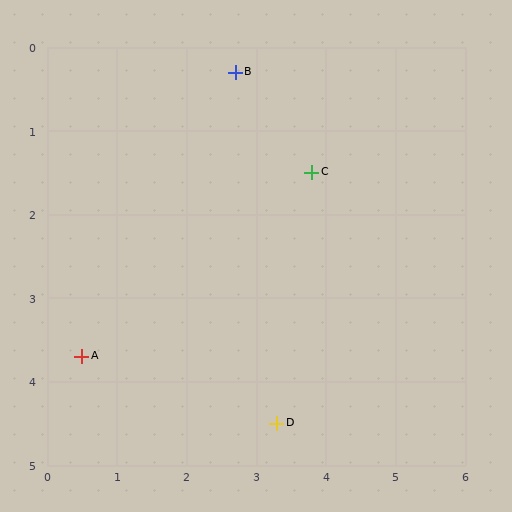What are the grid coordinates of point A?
Point A is at approximately (0.5, 3.7).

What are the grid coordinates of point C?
Point C is at approximately (3.8, 1.5).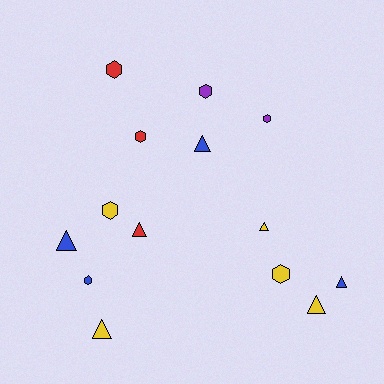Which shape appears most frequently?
Hexagon, with 7 objects.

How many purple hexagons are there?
There are 2 purple hexagons.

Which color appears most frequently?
Yellow, with 5 objects.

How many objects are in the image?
There are 14 objects.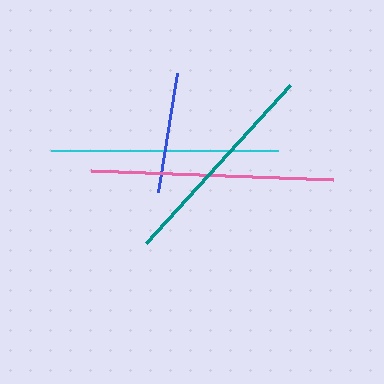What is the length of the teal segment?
The teal segment is approximately 214 pixels long.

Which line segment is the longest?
The pink line is the longest at approximately 242 pixels.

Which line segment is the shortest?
The blue line is the shortest at approximately 120 pixels.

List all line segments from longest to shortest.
From longest to shortest: pink, cyan, teal, blue.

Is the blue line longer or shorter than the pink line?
The pink line is longer than the blue line.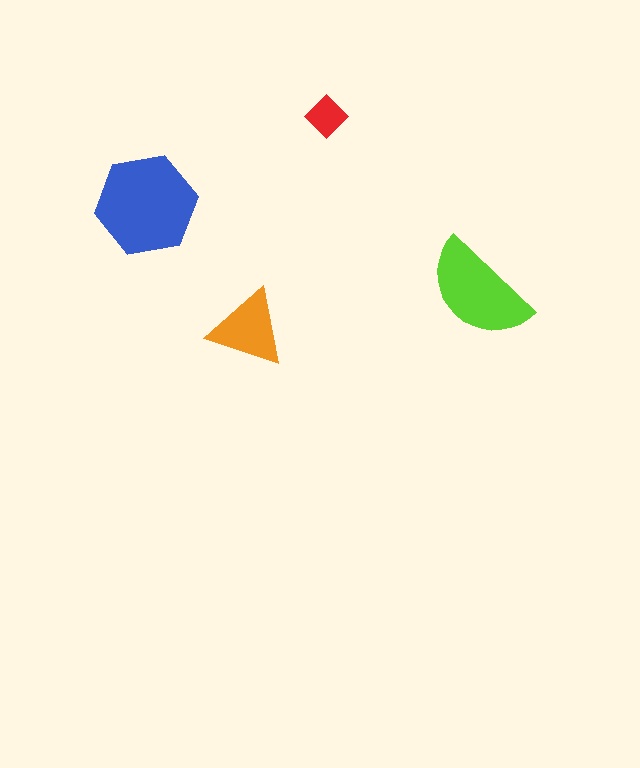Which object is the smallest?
The red diamond.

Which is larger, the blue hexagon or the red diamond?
The blue hexagon.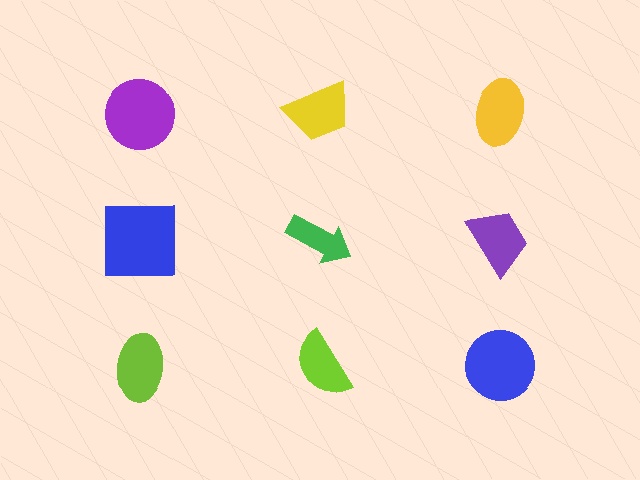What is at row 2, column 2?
A green arrow.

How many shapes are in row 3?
3 shapes.